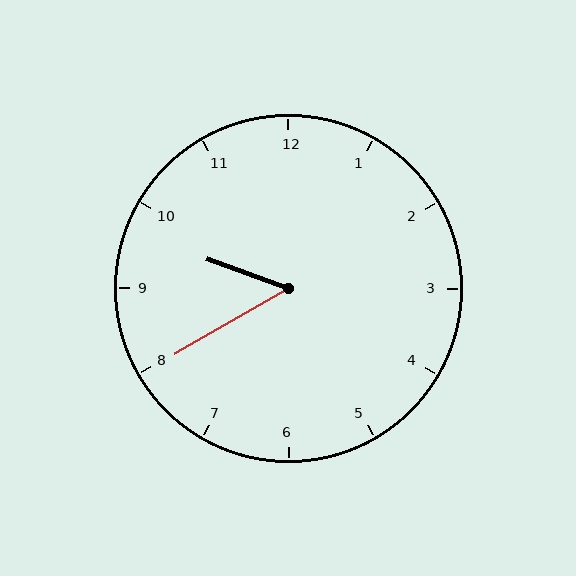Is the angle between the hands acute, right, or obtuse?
It is acute.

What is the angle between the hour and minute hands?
Approximately 50 degrees.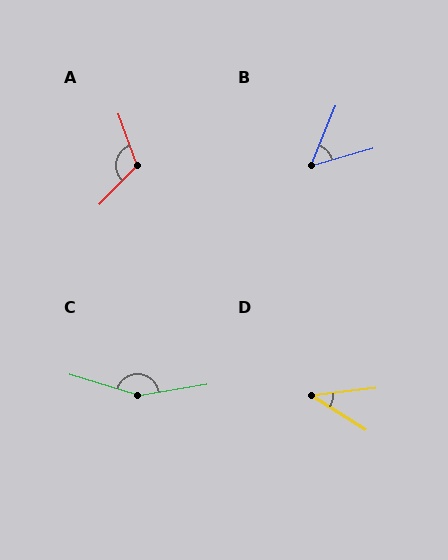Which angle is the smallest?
D, at approximately 38 degrees.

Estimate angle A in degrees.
Approximately 117 degrees.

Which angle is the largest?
C, at approximately 153 degrees.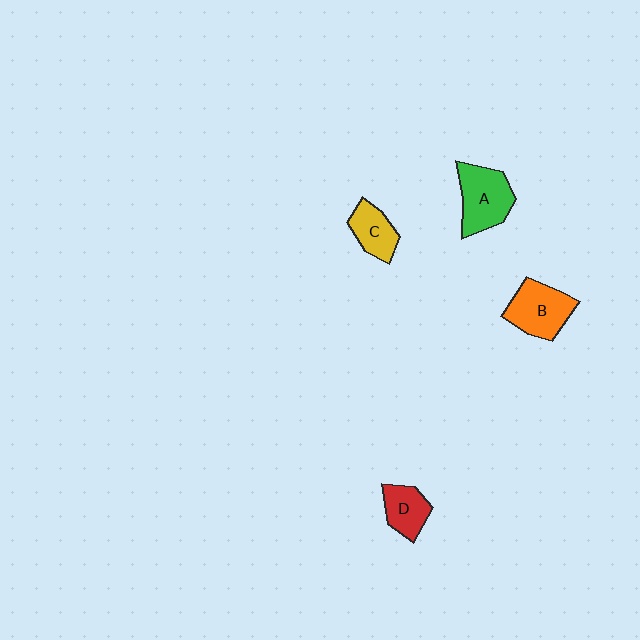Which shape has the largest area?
Shape A (green).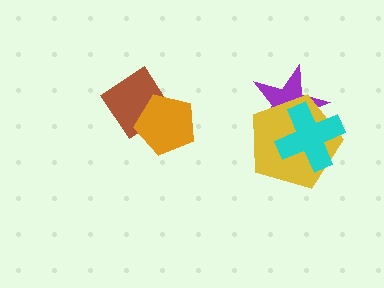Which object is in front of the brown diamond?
The orange pentagon is in front of the brown diamond.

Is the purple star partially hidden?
Yes, it is partially covered by another shape.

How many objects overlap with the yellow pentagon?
2 objects overlap with the yellow pentagon.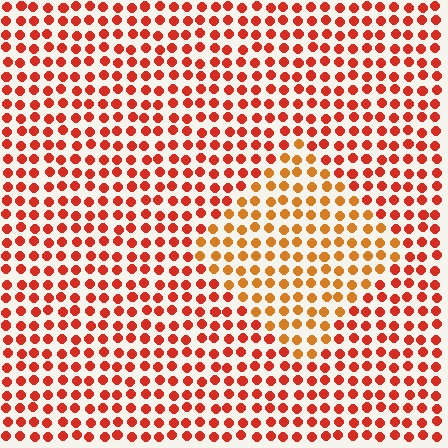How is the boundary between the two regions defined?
The boundary is defined purely by a slight shift in hue (about 27 degrees). Spacing, size, and orientation are identical on both sides.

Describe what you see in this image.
The image is filled with small red elements in a uniform arrangement. A diamond-shaped region is visible where the elements are tinted to a slightly different hue, forming a subtle color boundary.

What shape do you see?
I see a diamond.